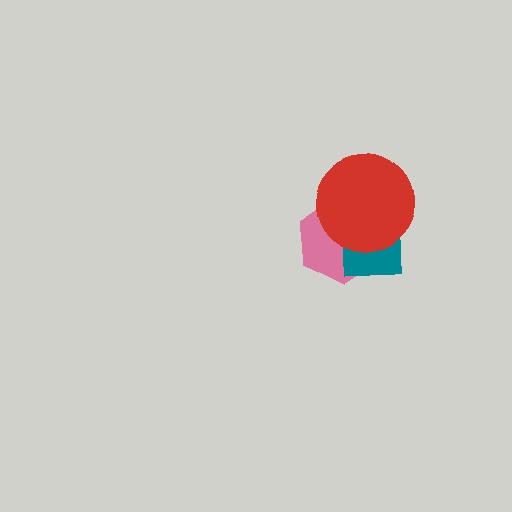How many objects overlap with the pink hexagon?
2 objects overlap with the pink hexagon.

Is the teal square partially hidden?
Yes, it is partially covered by another shape.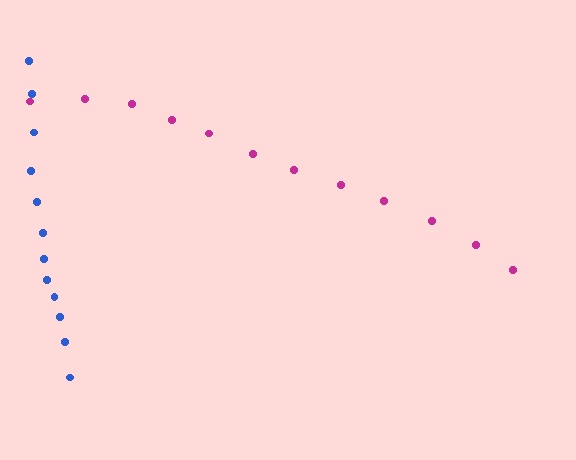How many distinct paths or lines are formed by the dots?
There are 2 distinct paths.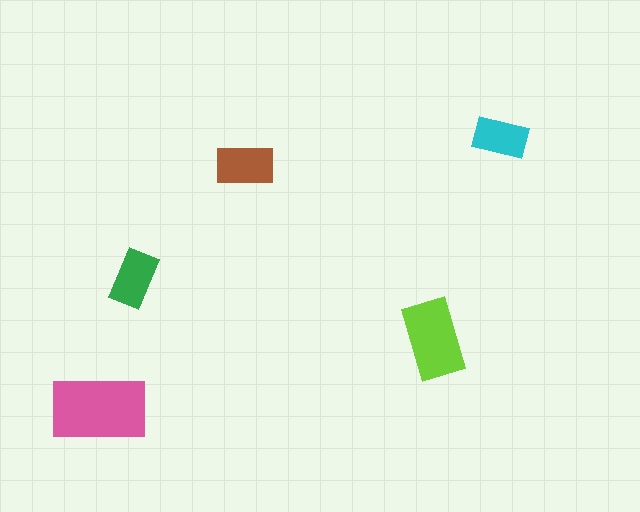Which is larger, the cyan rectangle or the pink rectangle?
The pink one.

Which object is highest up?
The cyan rectangle is topmost.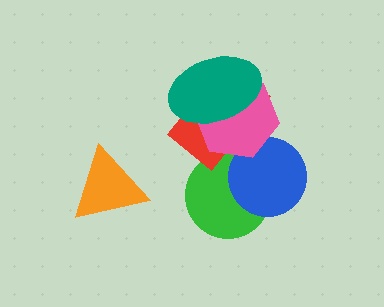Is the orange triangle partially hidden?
No, no other shape covers it.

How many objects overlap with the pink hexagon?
3 objects overlap with the pink hexagon.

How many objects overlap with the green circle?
2 objects overlap with the green circle.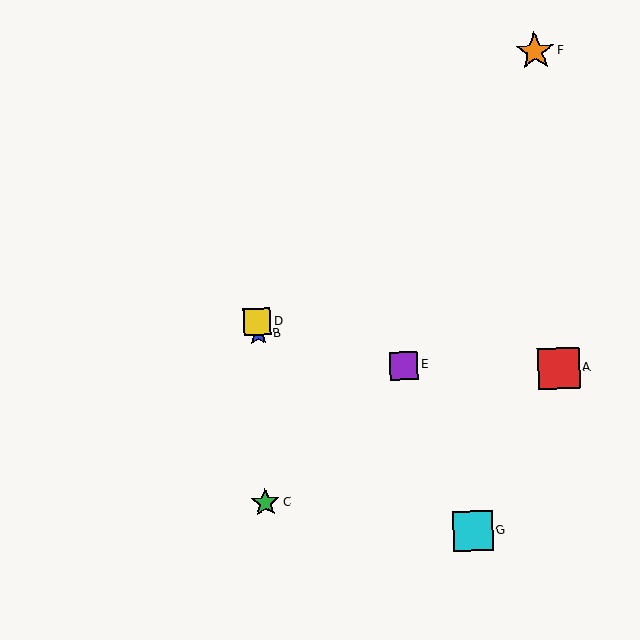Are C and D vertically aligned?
Yes, both are at x≈265.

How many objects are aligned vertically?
3 objects (B, C, D) are aligned vertically.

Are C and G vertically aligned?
No, C is at x≈265 and G is at x≈473.